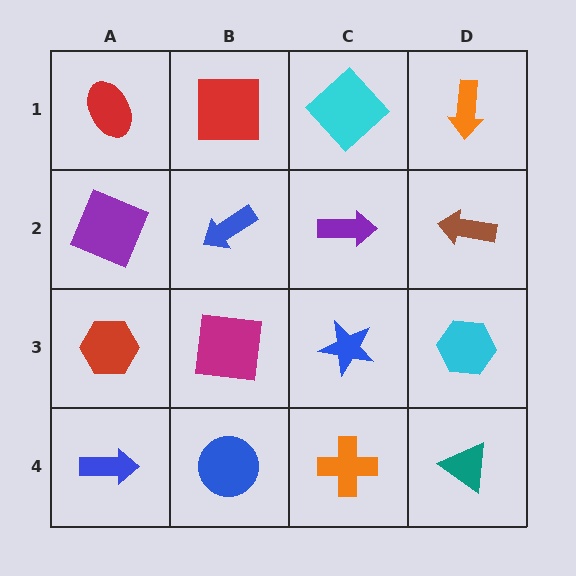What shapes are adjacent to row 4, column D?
A cyan hexagon (row 3, column D), an orange cross (row 4, column C).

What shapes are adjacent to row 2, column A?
A red ellipse (row 1, column A), a red hexagon (row 3, column A), a blue arrow (row 2, column B).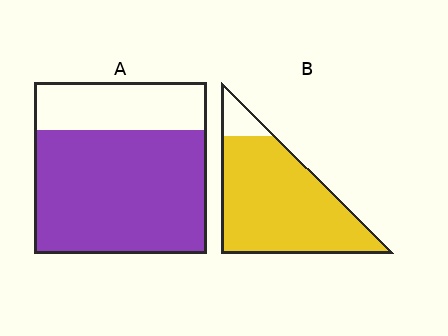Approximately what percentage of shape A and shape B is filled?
A is approximately 70% and B is approximately 90%.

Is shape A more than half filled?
Yes.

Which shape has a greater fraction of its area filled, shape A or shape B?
Shape B.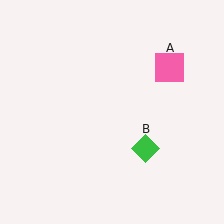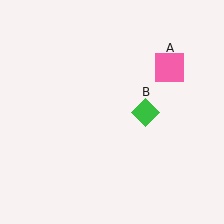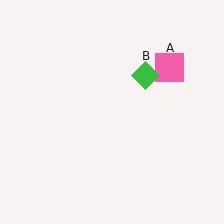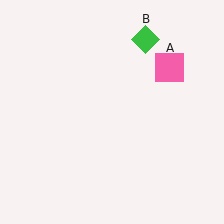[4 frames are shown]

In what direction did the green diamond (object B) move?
The green diamond (object B) moved up.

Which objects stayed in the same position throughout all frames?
Pink square (object A) remained stationary.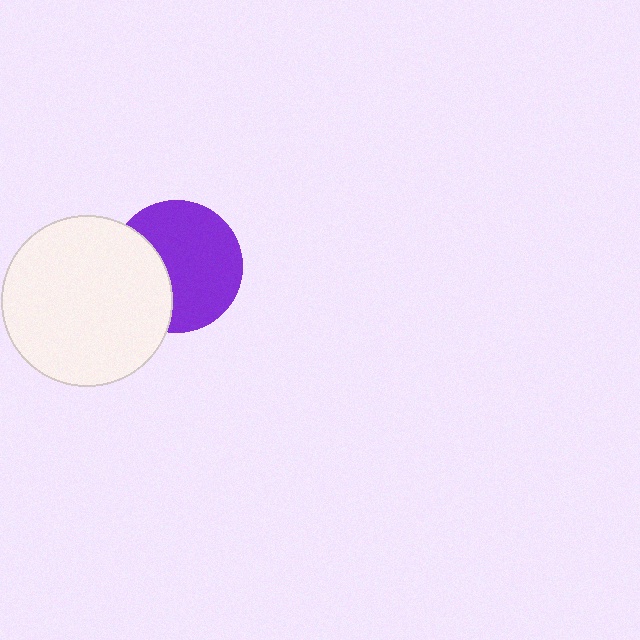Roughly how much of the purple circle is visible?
Most of it is visible (roughly 67%).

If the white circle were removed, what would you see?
You would see the complete purple circle.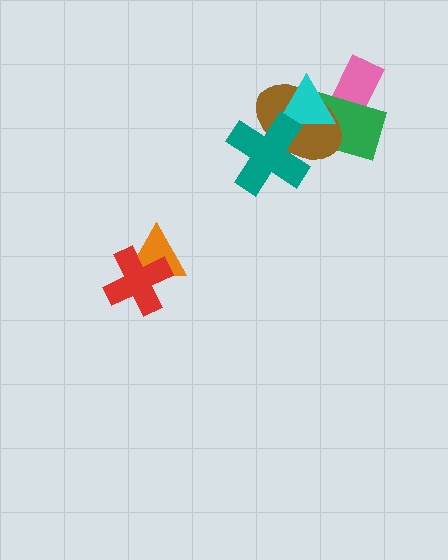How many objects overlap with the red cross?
1 object overlaps with the red cross.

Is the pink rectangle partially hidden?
Yes, it is partially covered by another shape.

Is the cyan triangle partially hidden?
Yes, it is partially covered by another shape.